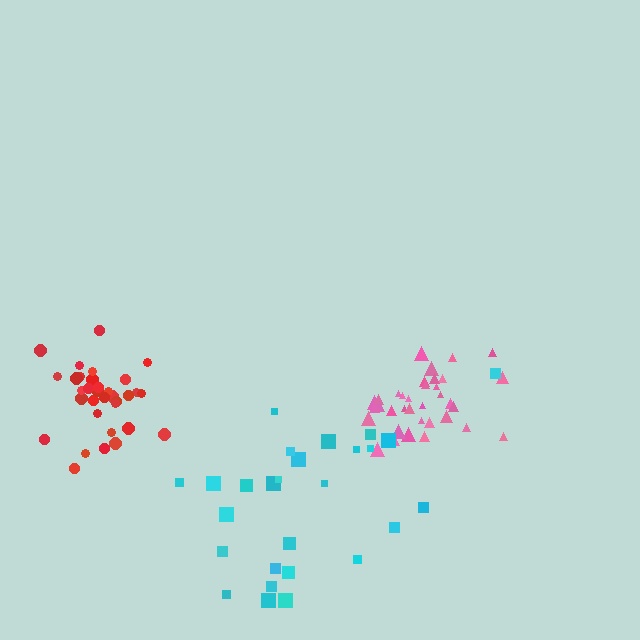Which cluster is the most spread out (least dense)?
Cyan.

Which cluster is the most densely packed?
Red.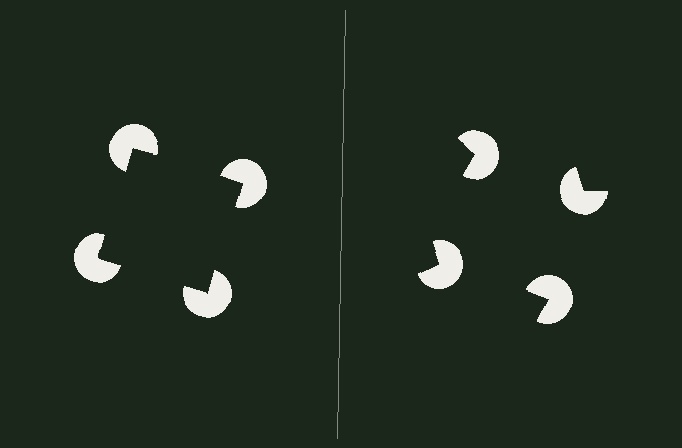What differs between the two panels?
The pac-man discs are positioned identically on both sides; only the wedge orientations differ. On the left they align to a square; on the right they are misaligned.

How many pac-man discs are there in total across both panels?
8 — 4 on each side.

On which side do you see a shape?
An illusory square appears on the left side. On the right side the wedge cuts are rotated, so no coherent shape forms.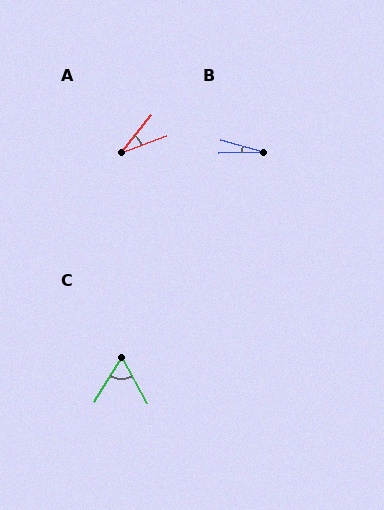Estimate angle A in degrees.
Approximately 30 degrees.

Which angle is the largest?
C, at approximately 60 degrees.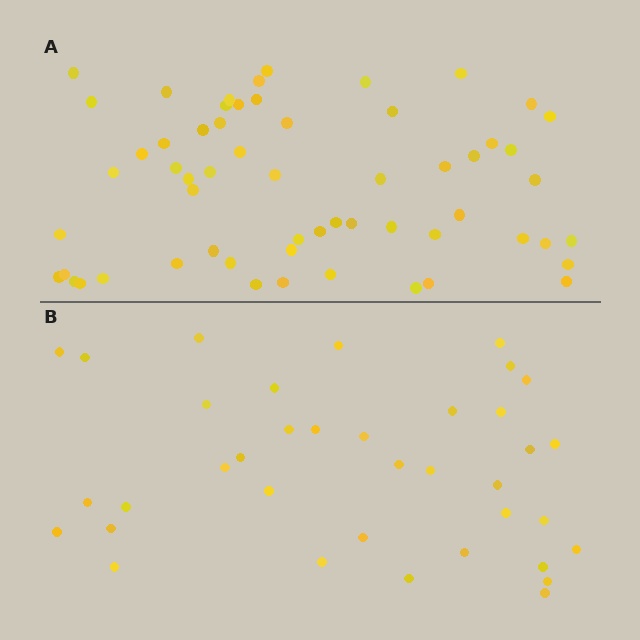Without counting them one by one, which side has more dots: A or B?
Region A (the top region) has more dots.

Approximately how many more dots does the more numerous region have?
Region A has approximately 20 more dots than region B.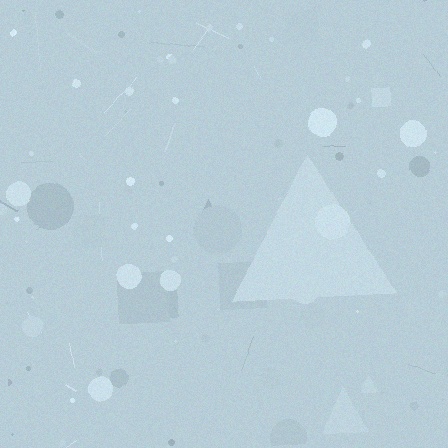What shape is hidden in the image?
A triangle is hidden in the image.